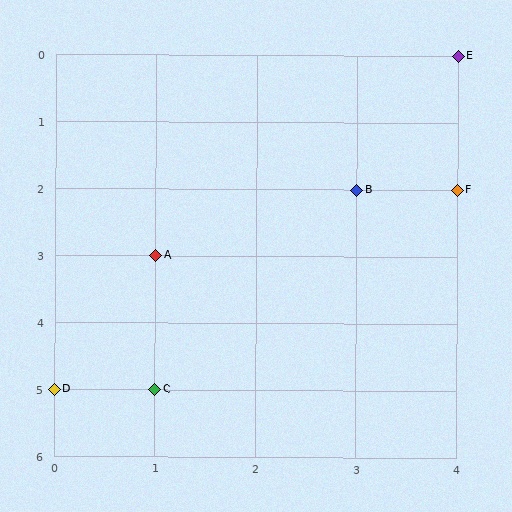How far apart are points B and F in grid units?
Points B and F are 1 column apart.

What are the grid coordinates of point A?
Point A is at grid coordinates (1, 3).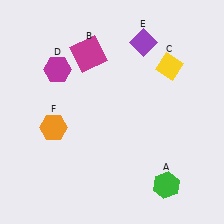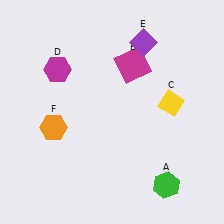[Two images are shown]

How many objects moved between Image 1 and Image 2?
2 objects moved between the two images.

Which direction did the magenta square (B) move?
The magenta square (B) moved right.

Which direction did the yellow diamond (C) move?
The yellow diamond (C) moved down.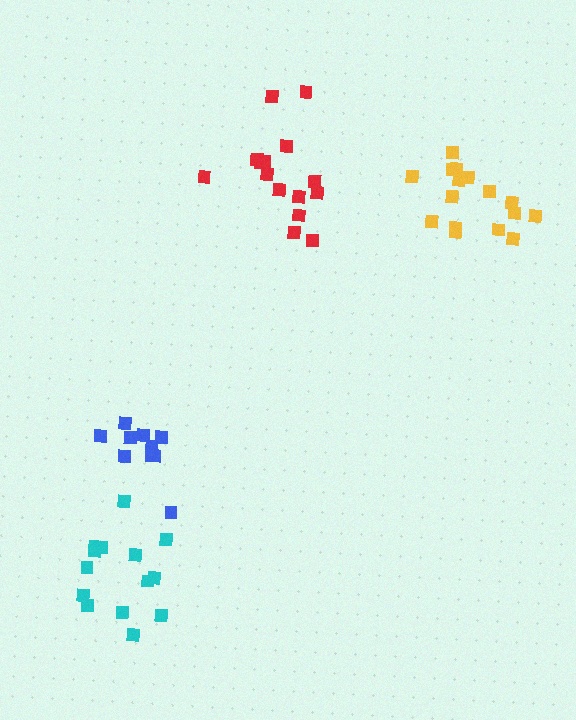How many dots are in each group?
Group 1: 15 dots, Group 2: 14 dots, Group 3: 16 dots, Group 4: 10 dots (55 total).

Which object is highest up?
The red cluster is topmost.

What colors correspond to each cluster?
The clusters are colored: red, cyan, yellow, blue.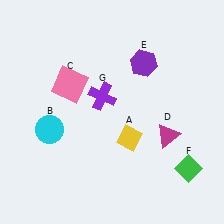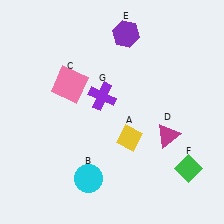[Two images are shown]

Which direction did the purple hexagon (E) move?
The purple hexagon (E) moved up.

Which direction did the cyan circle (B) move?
The cyan circle (B) moved down.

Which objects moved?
The objects that moved are: the cyan circle (B), the purple hexagon (E).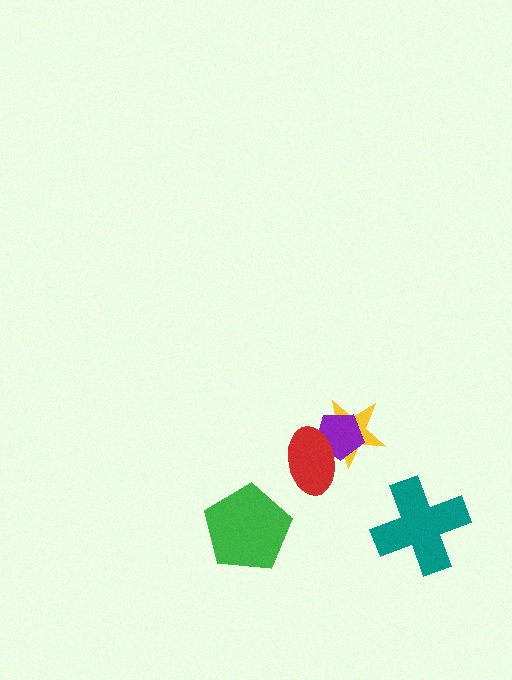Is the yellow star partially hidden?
Yes, it is partially covered by another shape.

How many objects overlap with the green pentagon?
0 objects overlap with the green pentagon.